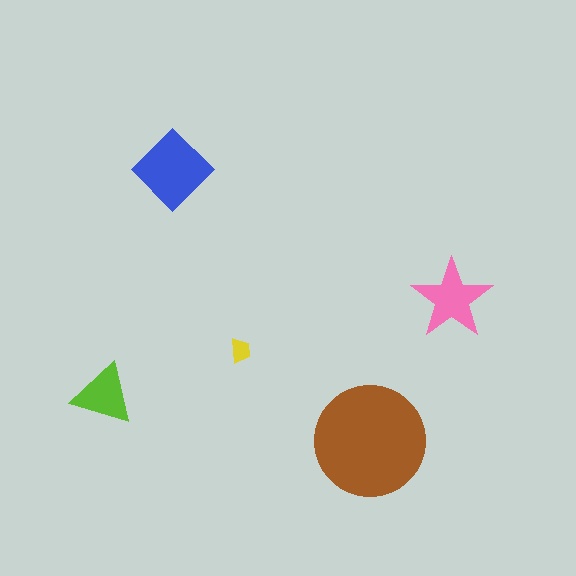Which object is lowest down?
The brown circle is bottommost.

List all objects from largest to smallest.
The brown circle, the blue diamond, the pink star, the lime triangle, the yellow trapezoid.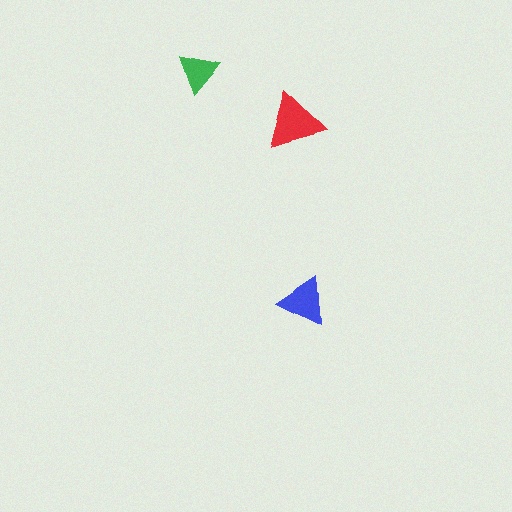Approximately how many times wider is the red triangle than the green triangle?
About 1.5 times wider.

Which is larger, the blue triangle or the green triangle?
The blue one.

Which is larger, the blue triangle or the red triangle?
The red one.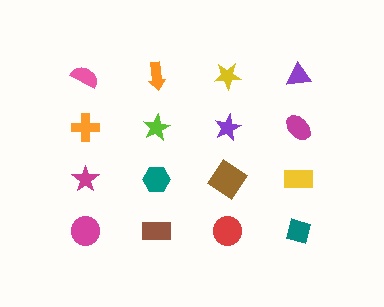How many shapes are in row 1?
4 shapes.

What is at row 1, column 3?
A yellow star.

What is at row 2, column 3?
A purple star.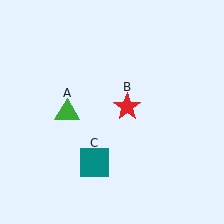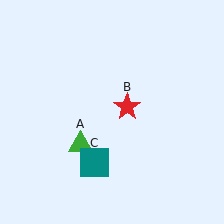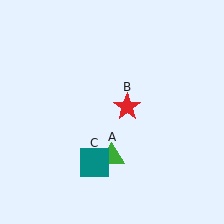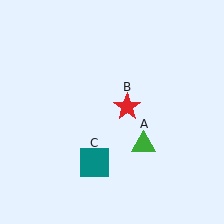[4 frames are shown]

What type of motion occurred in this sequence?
The green triangle (object A) rotated counterclockwise around the center of the scene.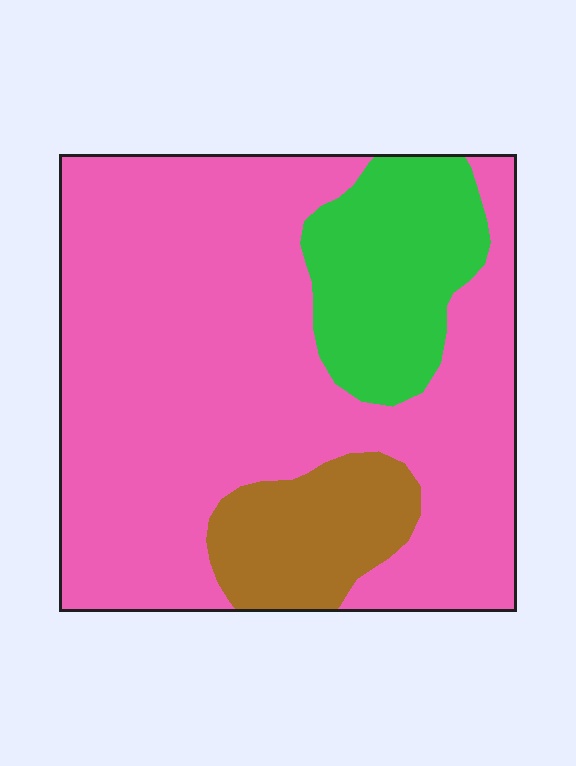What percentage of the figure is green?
Green covers around 15% of the figure.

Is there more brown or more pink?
Pink.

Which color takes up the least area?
Brown, at roughly 10%.